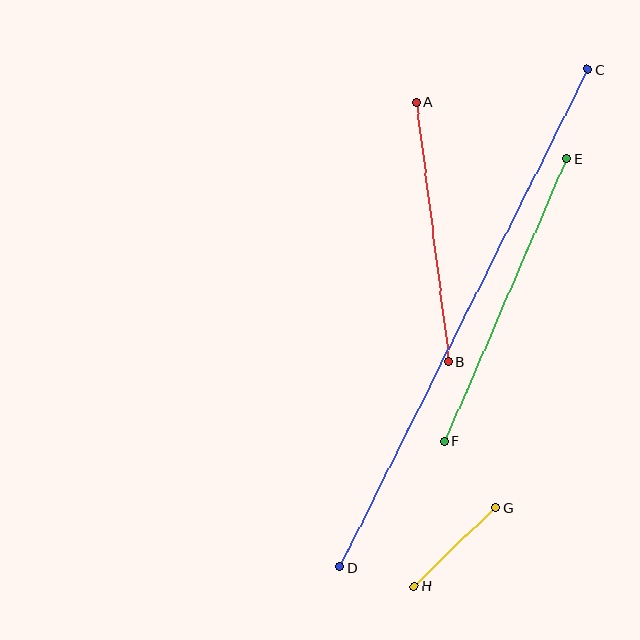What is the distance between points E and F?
The distance is approximately 308 pixels.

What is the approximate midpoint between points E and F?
The midpoint is at approximately (505, 300) pixels.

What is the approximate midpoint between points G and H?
The midpoint is at approximately (455, 547) pixels.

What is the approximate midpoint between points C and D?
The midpoint is at approximately (464, 318) pixels.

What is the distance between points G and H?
The distance is approximately 113 pixels.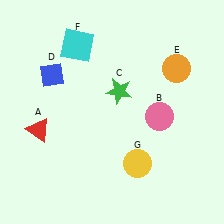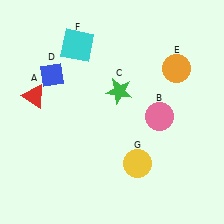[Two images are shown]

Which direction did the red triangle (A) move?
The red triangle (A) moved up.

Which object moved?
The red triangle (A) moved up.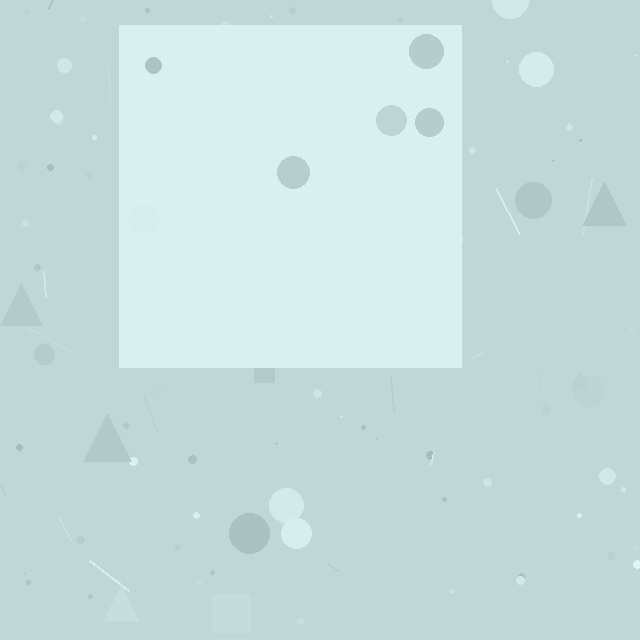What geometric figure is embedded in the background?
A square is embedded in the background.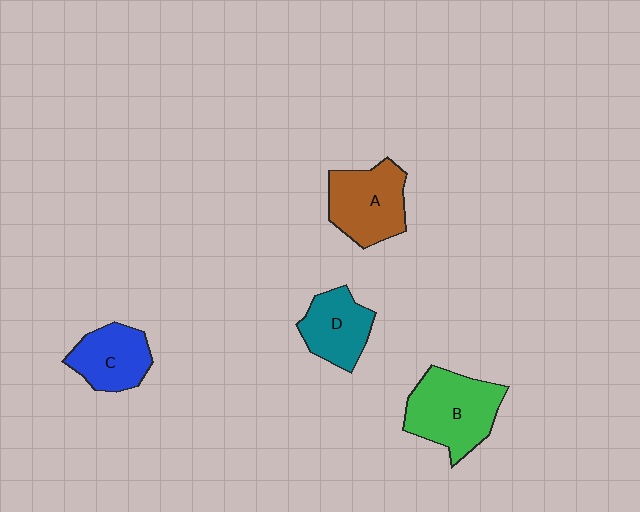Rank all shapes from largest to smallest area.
From largest to smallest: B (green), A (brown), C (blue), D (teal).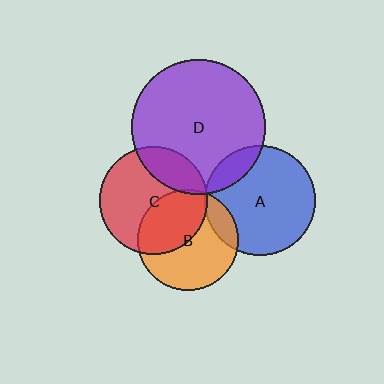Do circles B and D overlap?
Yes.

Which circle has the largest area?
Circle D (purple).